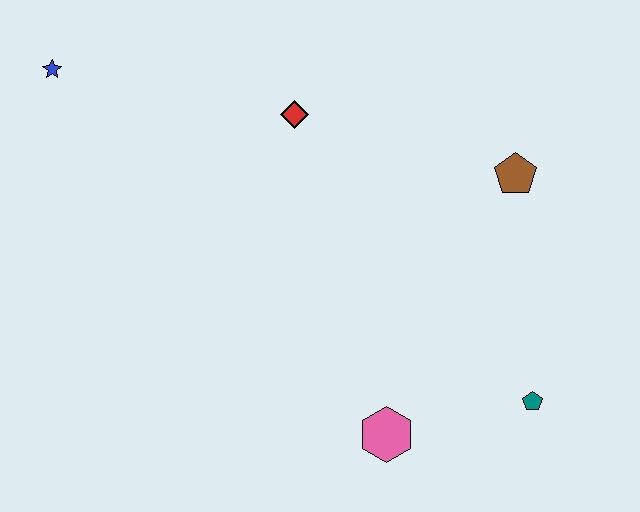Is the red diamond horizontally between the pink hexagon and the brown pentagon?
No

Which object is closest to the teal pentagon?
The pink hexagon is closest to the teal pentagon.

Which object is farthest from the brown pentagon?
The blue star is farthest from the brown pentagon.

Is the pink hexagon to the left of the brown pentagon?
Yes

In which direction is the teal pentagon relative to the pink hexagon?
The teal pentagon is to the right of the pink hexagon.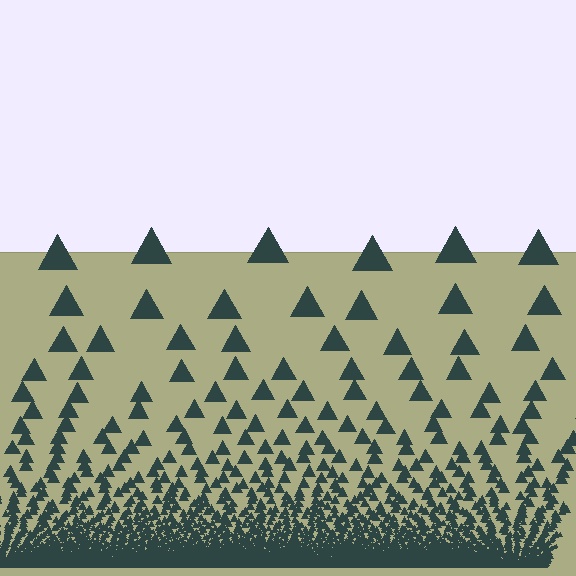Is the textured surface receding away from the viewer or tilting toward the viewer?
The surface appears to tilt toward the viewer. Texture elements get larger and sparser toward the top.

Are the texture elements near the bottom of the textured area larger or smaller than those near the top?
Smaller. The gradient is inverted — elements near the bottom are smaller and denser.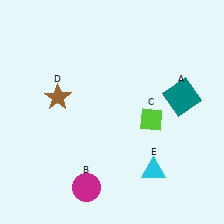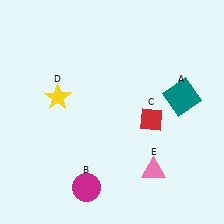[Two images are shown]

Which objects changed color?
C changed from lime to red. D changed from brown to yellow. E changed from cyan to pink.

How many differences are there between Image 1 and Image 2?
There are 3 differences between the two images.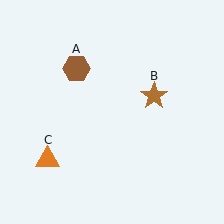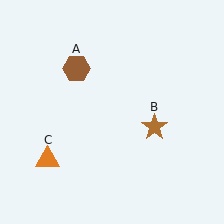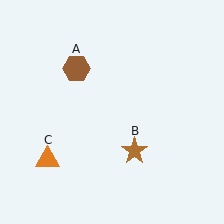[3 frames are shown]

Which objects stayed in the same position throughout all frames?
Brown hexagon (object A) and orange triangle (object C) remained stationary.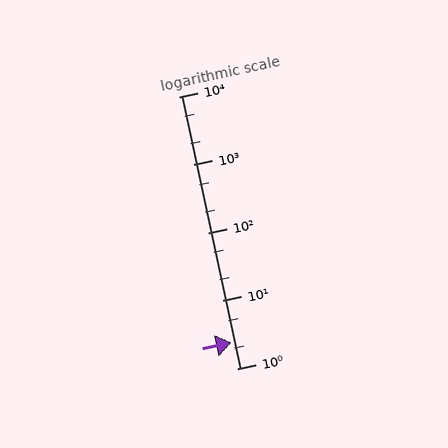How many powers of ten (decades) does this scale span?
The scale spans 4 decades, from 1 to 10000.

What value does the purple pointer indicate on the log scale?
The pointer indicates approximately 2.4.